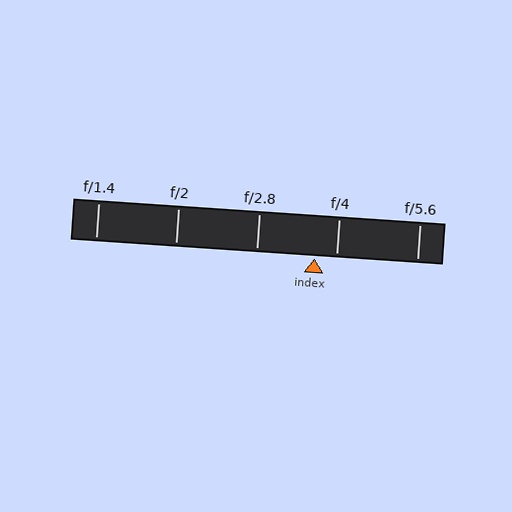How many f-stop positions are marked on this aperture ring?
There are 5 f-stop positions marked.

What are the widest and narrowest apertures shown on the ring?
The widest aperture shown is f/1.4 and the narrowest is f/5.6.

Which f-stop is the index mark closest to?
The index mark is closest to f/4.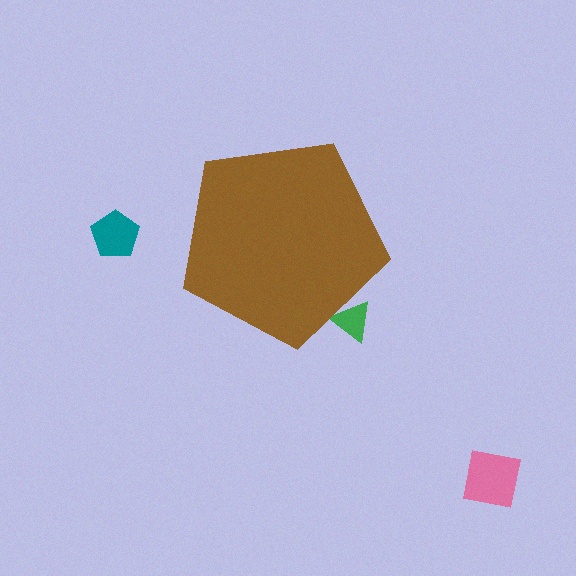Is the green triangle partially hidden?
Yes, the green triangle is partially hidden behind the brown pentagon.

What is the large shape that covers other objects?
A brown pentagon.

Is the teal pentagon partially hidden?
No, the teal pentagon is fully visible.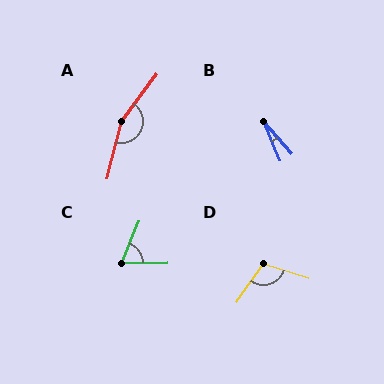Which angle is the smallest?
B, at approximately 19 degrees.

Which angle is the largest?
A, at approximately 158 degrees.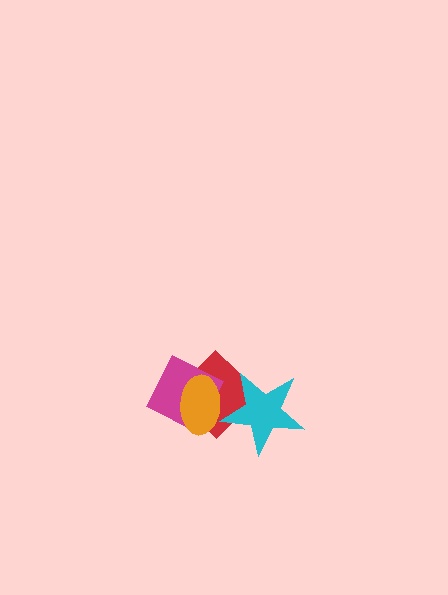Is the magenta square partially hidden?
Yes, it is partially covered by another shape.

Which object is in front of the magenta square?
The orange ellipse is in front of the magenta square.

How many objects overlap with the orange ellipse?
3 objects overlap with the orange ellipse.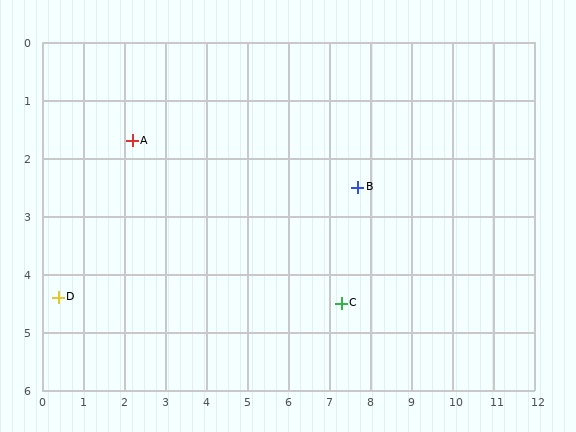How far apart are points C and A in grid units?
Points C and A are about 5.8 grid units apart.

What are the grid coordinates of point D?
Point D is at approximately (0.4, 4.4).